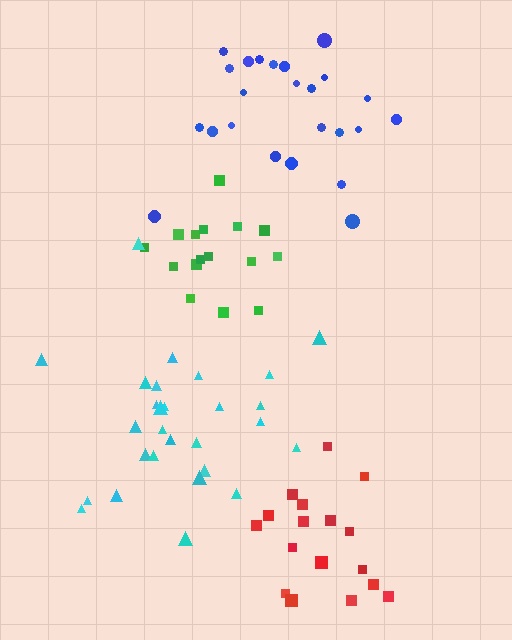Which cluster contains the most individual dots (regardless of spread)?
Cyan (28).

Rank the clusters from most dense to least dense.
green, blue, cyan, red.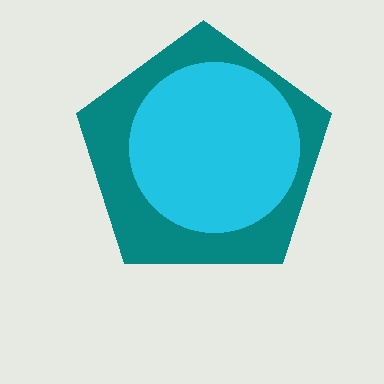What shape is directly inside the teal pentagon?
The cyan circle.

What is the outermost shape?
The teal pentagon.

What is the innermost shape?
The cyan circle.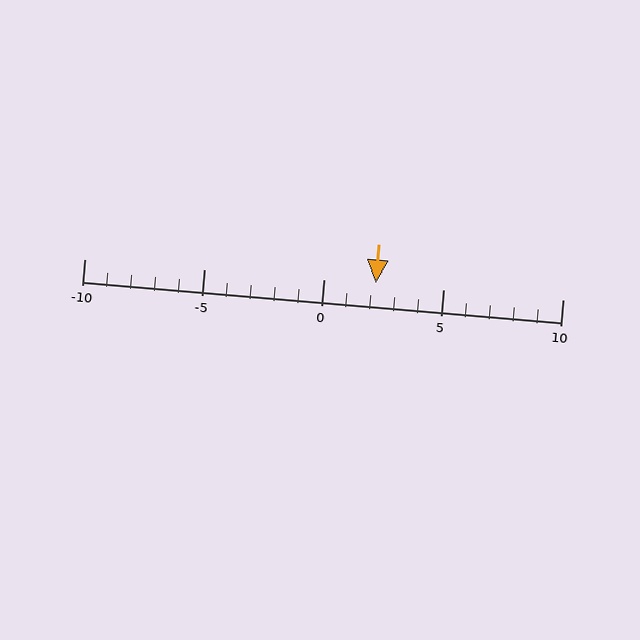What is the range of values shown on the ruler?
The ruler shows values from -10 to 10.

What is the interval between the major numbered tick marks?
The major tick marks are spaced 5 units apart.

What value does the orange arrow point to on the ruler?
The orange arrow points to approximately 2.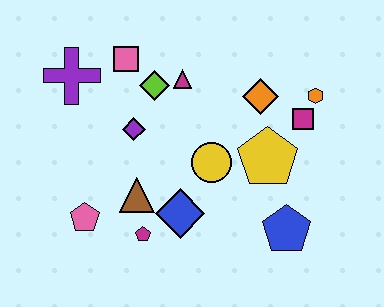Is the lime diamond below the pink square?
Yes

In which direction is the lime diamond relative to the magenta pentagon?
The lime diamond is above the magenta pentagon.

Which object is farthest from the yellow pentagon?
The purple cross is farthest from the yellow pentagon.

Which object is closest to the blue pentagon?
The yellow pentagon is closest to the blue pentagon.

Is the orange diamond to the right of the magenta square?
No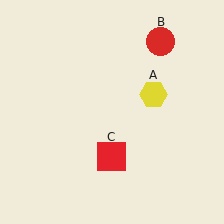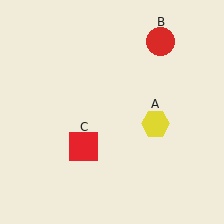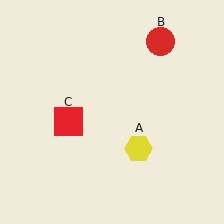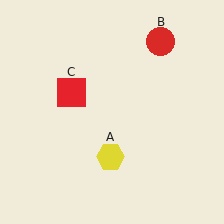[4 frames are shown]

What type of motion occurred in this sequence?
The yellow hexagon (object A), red square (object C) rotated clockwise around the center of the scene.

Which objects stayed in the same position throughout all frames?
Red circle (object B) remained stationary.